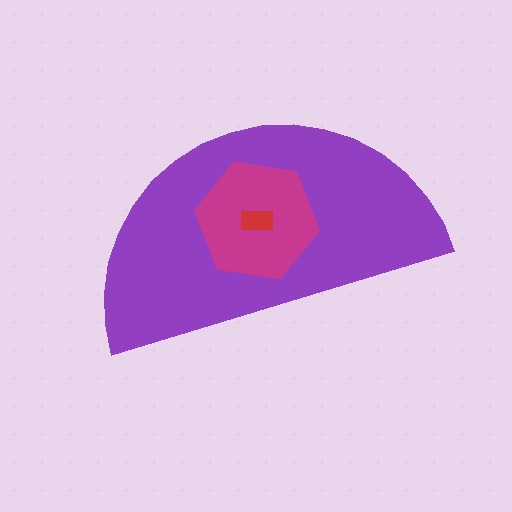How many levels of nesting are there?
3.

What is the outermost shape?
The purple semicircle.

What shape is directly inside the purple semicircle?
The magenta hexagon.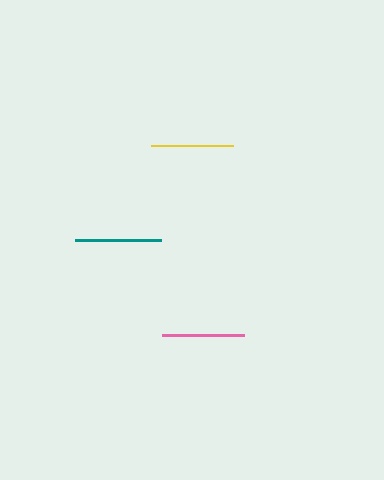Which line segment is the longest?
The teal line is the longest at approximately 86 pixels.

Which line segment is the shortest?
The pink line is the shortest at approximately 82 pixels.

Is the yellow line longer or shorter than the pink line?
The yellow line is longer than the pink line.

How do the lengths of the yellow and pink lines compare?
The yellow and pink lines are approximately the same length.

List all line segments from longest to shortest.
From longest to shortest: teal, yellow, pink.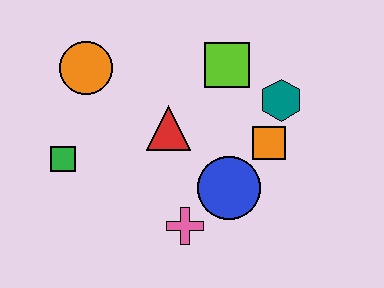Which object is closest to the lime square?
The teal hexagon is closest to the lime square.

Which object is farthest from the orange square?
The green square is farthest from the orange square.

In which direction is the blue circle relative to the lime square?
The blue circle is below the lime square.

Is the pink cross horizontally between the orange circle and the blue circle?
Yes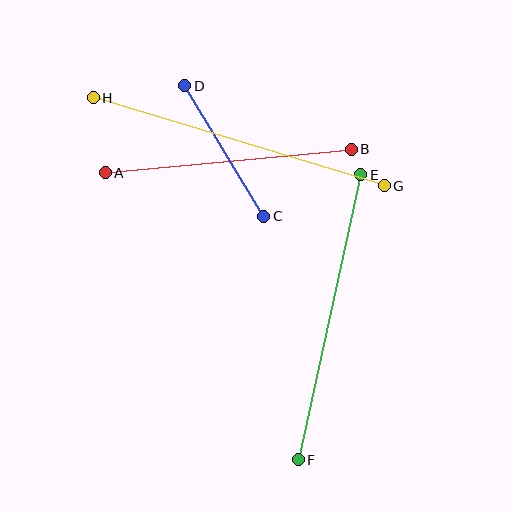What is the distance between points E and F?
The distance is approximately 292 pixels.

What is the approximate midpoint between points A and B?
The midpoint is at approximately (228, 161) pixels.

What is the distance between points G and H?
The distance is approximately 304 pixels.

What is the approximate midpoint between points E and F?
The midpoint is at approximately (329, 317) pixels.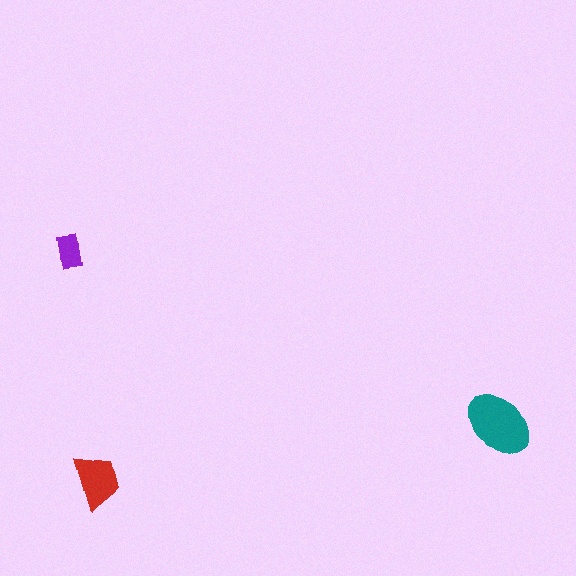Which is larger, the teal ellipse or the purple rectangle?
The teal ellipse.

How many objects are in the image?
There are 3 objects in the image.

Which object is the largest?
The teal ellipse.